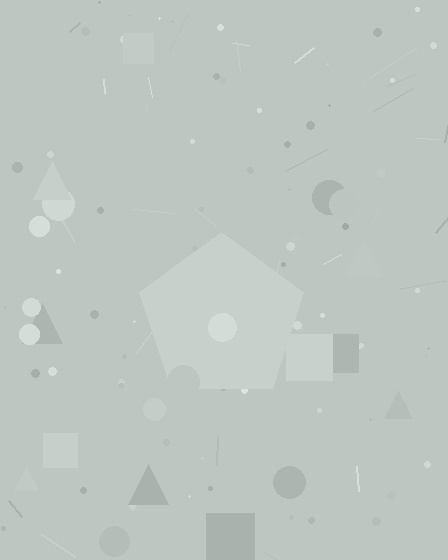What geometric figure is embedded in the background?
A pentagon is embedded in the background.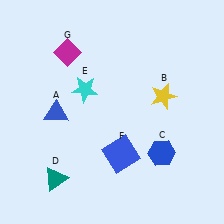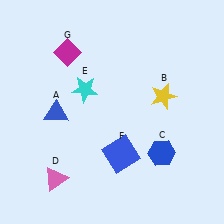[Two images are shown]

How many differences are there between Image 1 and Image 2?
There is 1 difference between the two images.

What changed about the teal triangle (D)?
In Image 1, D is teal. In Image 2, it changed to pink.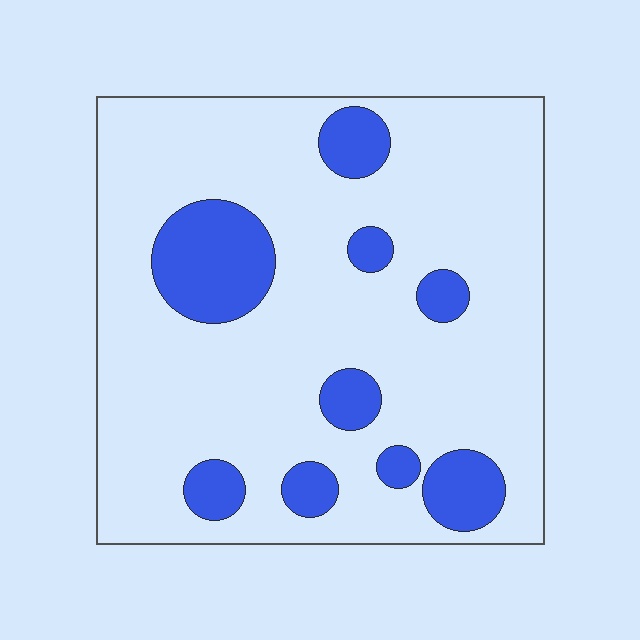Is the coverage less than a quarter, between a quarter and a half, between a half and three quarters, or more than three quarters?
Less than a quarter.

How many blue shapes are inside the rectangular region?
9.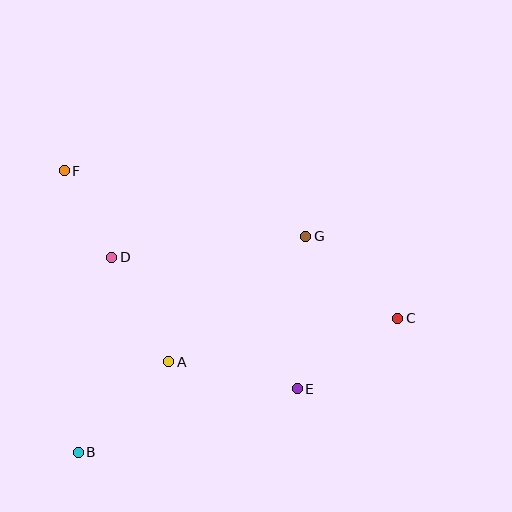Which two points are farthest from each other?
Points C and F are farthest from each other.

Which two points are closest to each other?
Points D and F are closest to each other.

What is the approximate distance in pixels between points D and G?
The distance between D and G is approximately 195 pixels.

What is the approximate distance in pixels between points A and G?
The distance between A and G is approximately 186 pixels.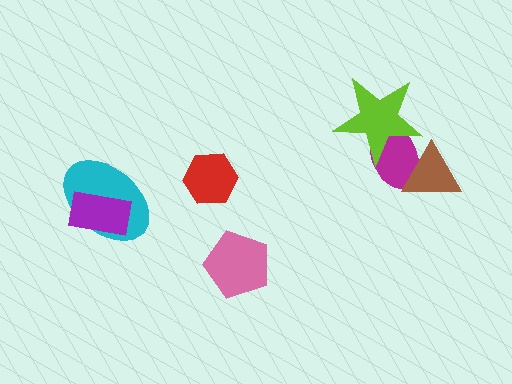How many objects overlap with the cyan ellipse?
1 object overlaps with the cyan ellipse.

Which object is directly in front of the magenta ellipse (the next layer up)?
The brown triangle is directly in front of the magenta ellipse.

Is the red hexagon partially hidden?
No, no other shape covers it.